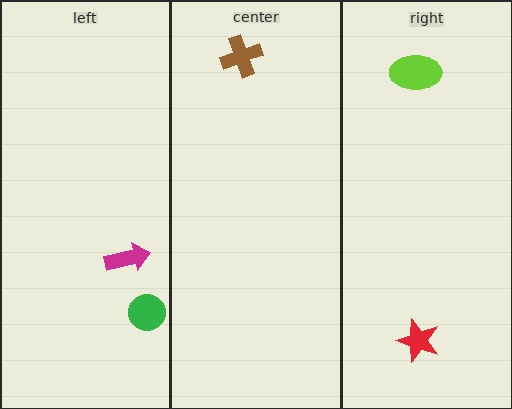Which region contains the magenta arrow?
The left region.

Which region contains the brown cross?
The center region.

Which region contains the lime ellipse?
The right region.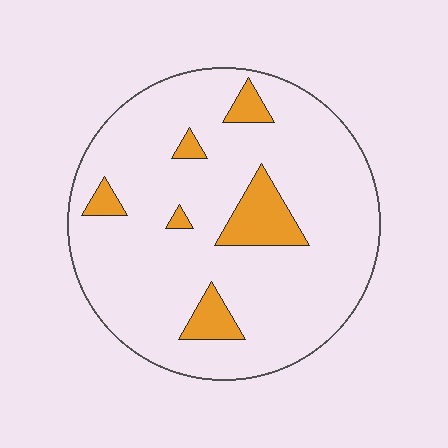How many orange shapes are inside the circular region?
6.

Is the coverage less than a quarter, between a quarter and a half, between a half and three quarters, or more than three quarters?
Less than a quarter.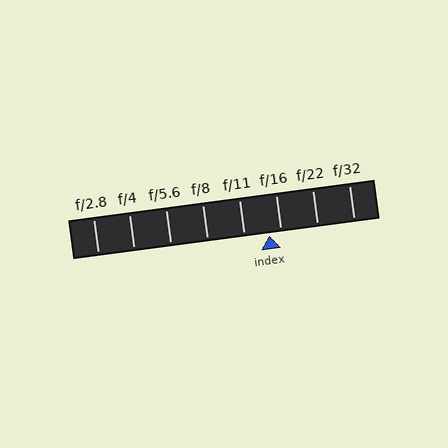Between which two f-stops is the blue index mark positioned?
The index mark is between f/11 and f/16.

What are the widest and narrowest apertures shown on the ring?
The widest aperture shown is f/2.8 and the narrowest is f/32.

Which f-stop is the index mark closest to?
The index mark is closest to f/16.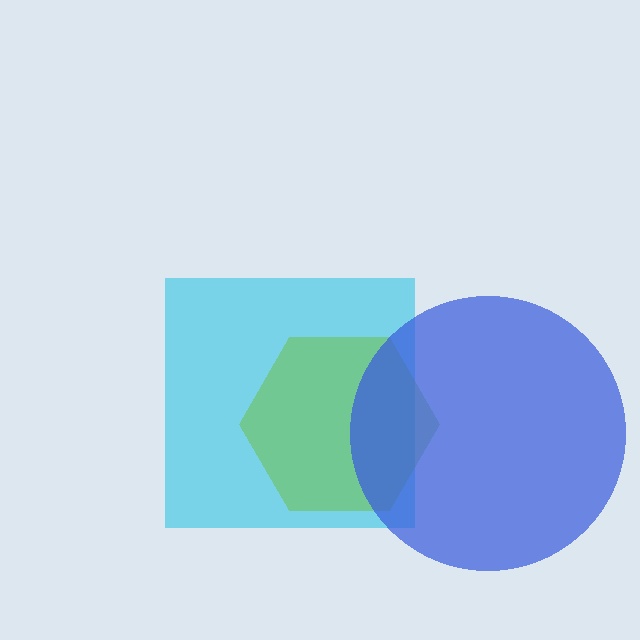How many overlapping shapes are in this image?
There are 3 overlapping shapes in the image.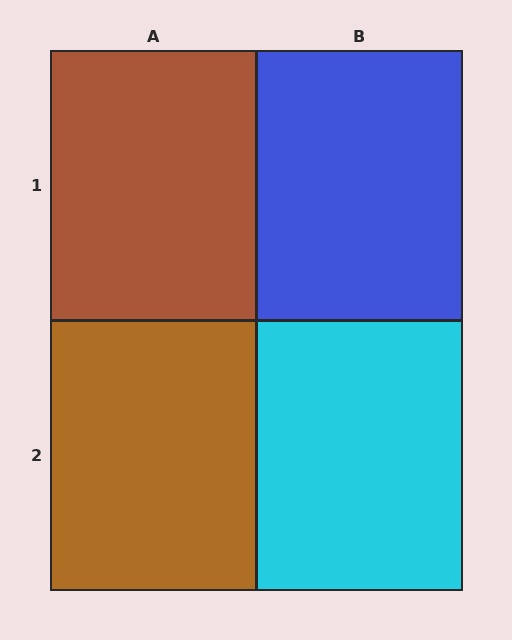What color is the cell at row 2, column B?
Cyan.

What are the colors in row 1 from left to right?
Brown, blue.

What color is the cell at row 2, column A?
Brown.